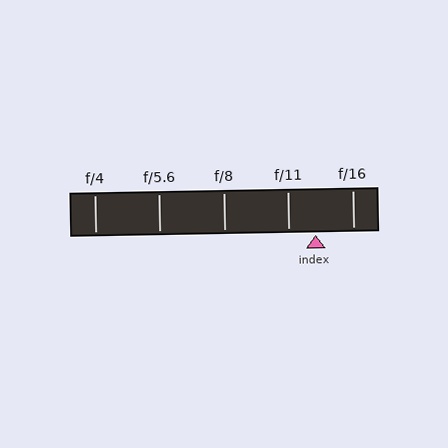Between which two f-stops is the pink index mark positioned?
The index mark is between f/11 and f/16.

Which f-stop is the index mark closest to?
The index mark is closest to f/11.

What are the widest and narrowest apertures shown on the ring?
The widest aperture shown is f/4 and the narrowest is f/16.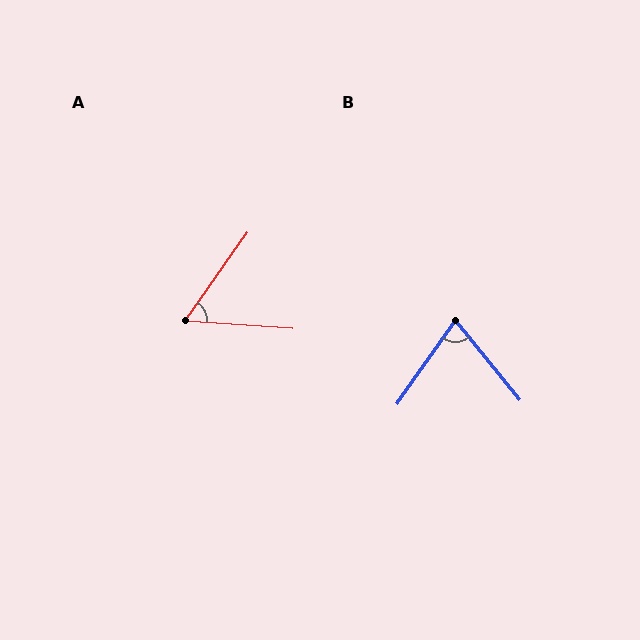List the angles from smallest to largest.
A (59°), B (74°).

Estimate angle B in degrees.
Approximately 74 degrees.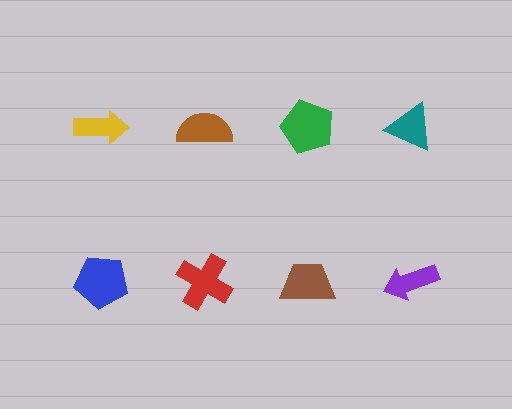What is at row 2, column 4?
A purple arrow.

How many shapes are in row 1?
4 shapes.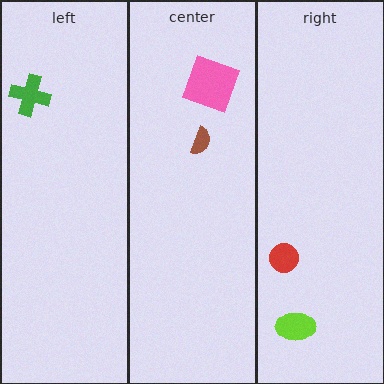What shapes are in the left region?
The green cross.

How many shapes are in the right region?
2.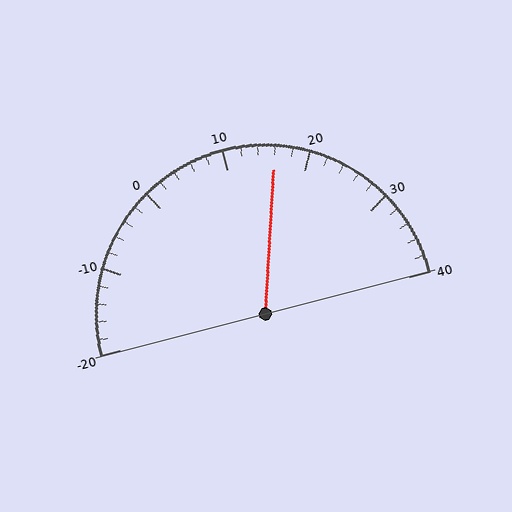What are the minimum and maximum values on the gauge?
The gauge ranges from -20 to 40.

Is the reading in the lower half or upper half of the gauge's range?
The reading is in the upper half of the range (-20 to 40).